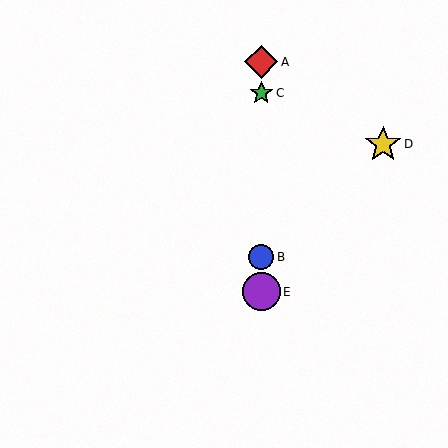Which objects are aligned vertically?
Objects A, B, C, E are aligned vertically.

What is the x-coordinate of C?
Object C is at x≈261.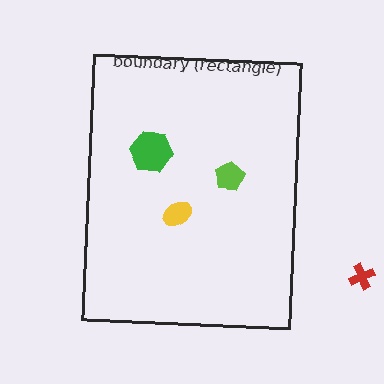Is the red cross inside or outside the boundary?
Outside.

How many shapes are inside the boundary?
3 inside, 1 outside.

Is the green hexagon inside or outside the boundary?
Inside.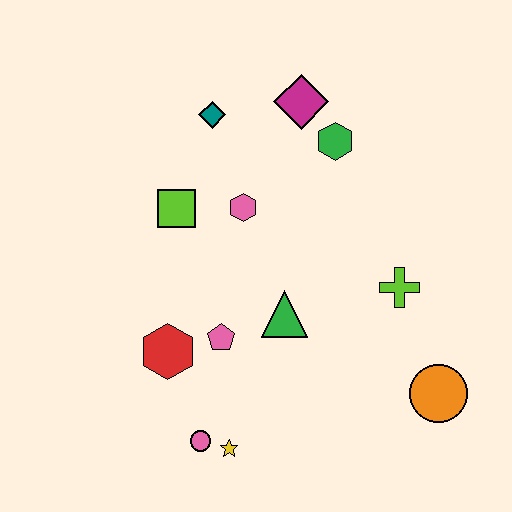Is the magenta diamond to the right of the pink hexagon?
Yes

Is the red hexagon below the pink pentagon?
Yes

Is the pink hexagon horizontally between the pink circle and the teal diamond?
No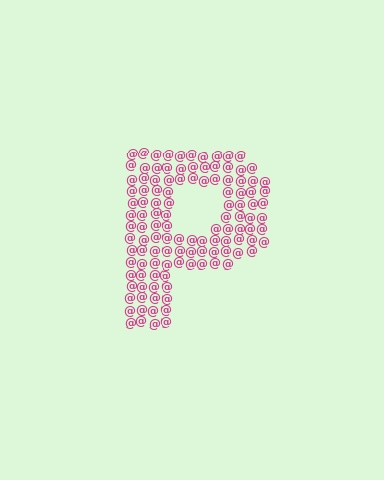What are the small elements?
The small elements are at signs.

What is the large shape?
The large shape is the letter P.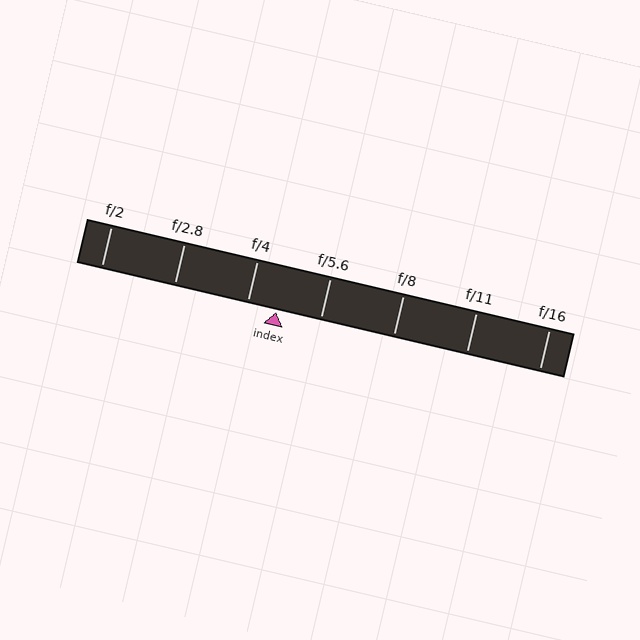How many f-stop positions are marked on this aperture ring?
There are 7 f-stop positions marked.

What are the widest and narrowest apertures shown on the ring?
The widest aperture shown is f/2 and the narrowest is f/16.